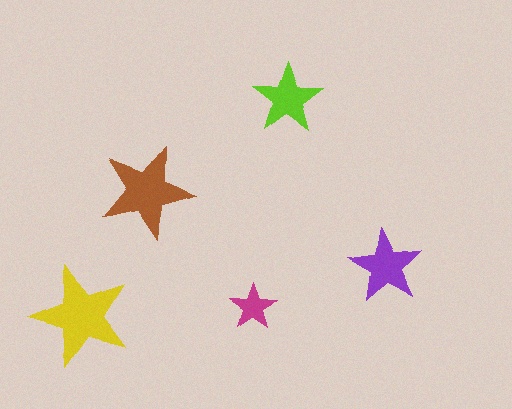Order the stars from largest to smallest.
the yellow one, the brown one, the purple one, the lime one, the magenta one.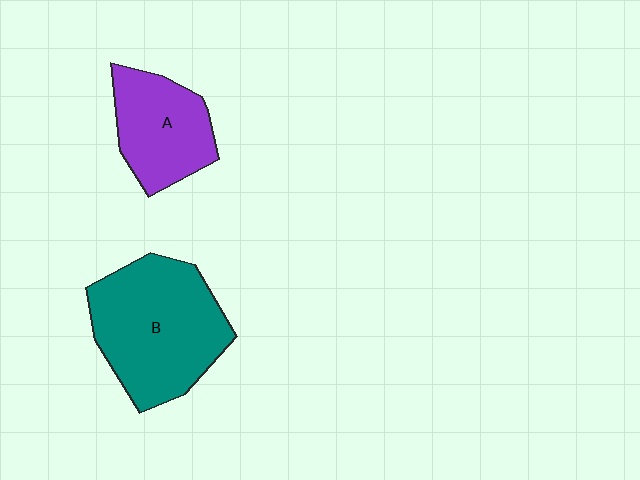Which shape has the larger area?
Shape B (teal).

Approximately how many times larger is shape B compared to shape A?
Approximately 1.6 times.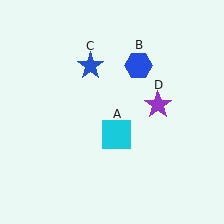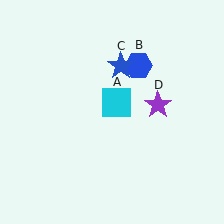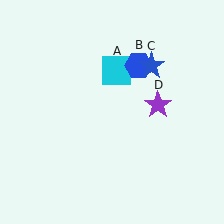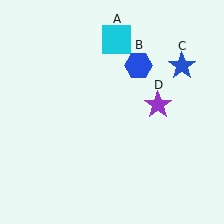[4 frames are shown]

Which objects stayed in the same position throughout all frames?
Blue hexagon (object B) and purple star (object D) remained stationary.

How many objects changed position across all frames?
2 objects changed position: cyan square (object A), blue star (object C).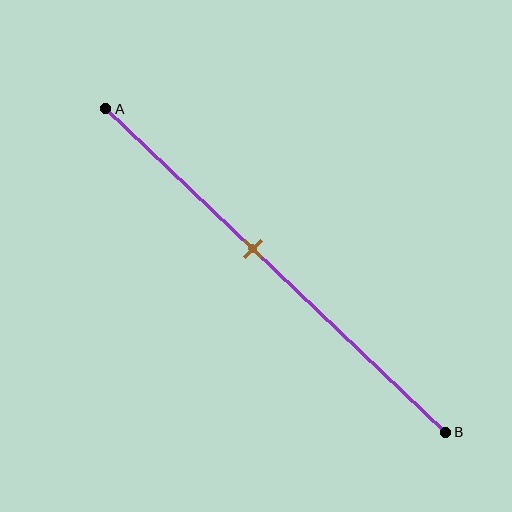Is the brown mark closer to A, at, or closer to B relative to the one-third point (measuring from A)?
The brown mark is closer to point B than the one-third point of segment AB.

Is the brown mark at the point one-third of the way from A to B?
No, the mark is at about 45% from A, not at the 33% one-third point.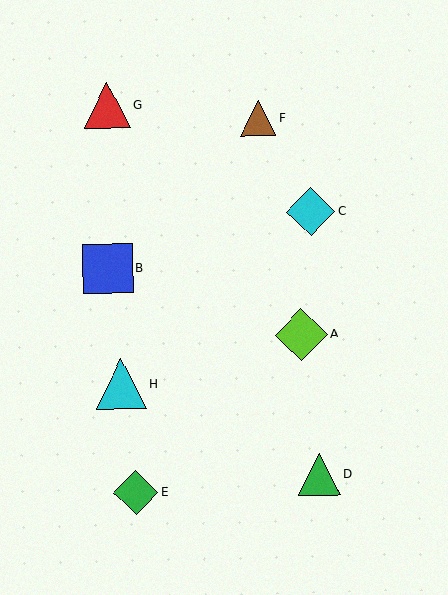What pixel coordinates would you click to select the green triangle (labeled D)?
Click at (320, 475) to select the green triangle D.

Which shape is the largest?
The lime diamond (labeled A) is the largest.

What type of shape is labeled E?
Shape E is a green diamond.